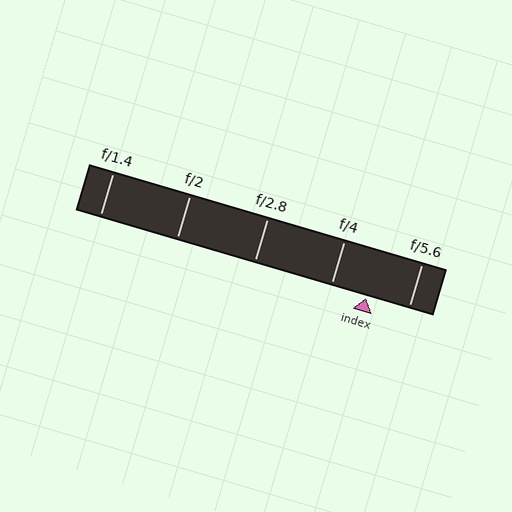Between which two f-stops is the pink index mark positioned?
The index mark is between f/4 and f/5.6.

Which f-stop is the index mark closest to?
The index mark is closest to f/4.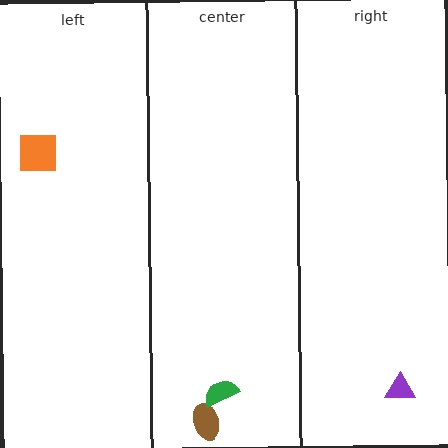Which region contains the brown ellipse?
The center region.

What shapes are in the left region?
The orange square.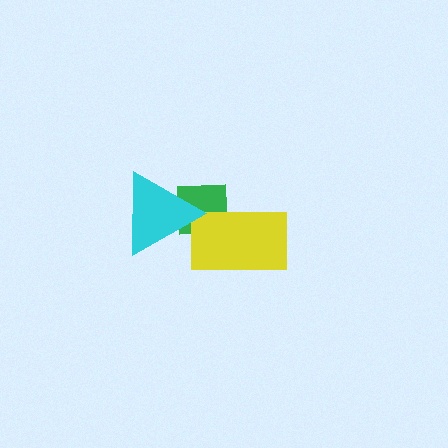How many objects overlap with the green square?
2 objects overlap with the green square.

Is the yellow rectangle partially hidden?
Yes, it is partially covered by another shape.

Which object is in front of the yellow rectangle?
The cyan triangle is in front of the yellow rectangle.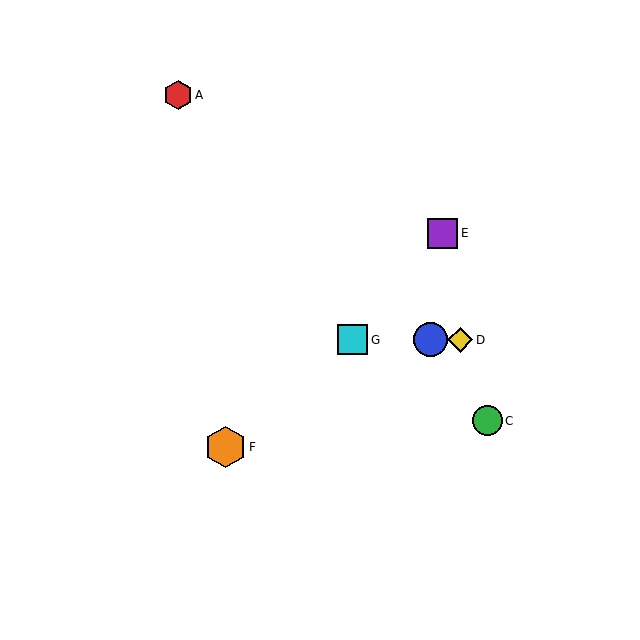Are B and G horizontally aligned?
Yes, both are at y≈340.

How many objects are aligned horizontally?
3 objects (B, D, G) are aligned horizontally.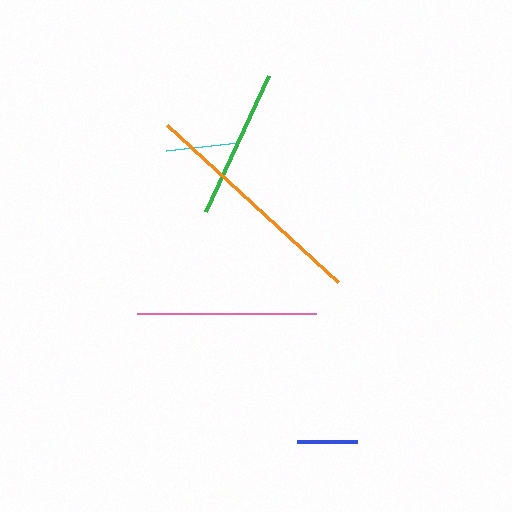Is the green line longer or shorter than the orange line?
The orange line is longer than the green line.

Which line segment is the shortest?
The blue line is the shortest at approximately 61 pixels.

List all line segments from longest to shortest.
From longest to shortest: orange, pink, green, cyan, blue.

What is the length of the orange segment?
The orange segment is approximately 232 pixels long.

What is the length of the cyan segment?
The cyan segment is approximately 72 pixels long.